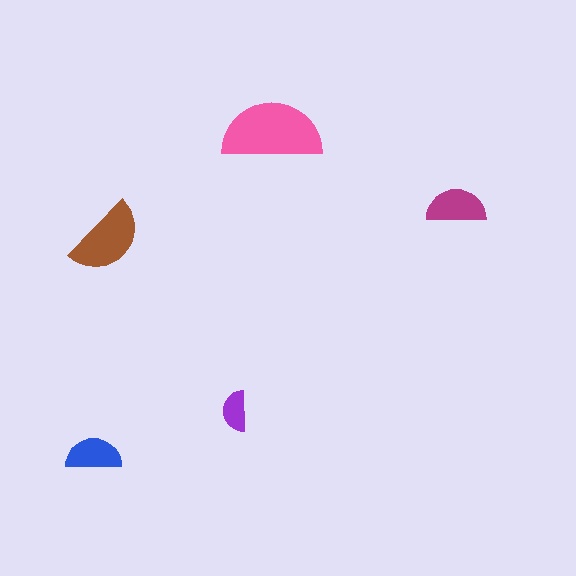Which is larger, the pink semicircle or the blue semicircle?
The pink one.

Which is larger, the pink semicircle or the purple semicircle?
The pink one.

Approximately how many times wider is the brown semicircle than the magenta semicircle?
About 1.5 times wider.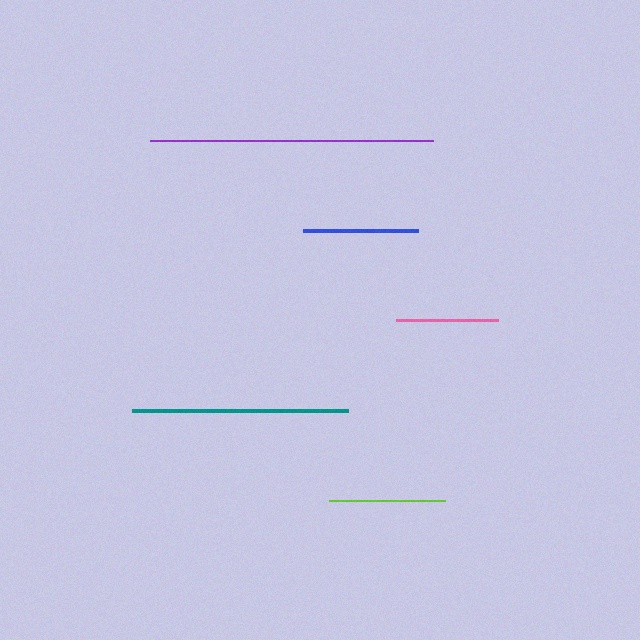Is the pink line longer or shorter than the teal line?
The teal line is longer than the pink line.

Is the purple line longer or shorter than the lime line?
The purple line is longer than the lime line.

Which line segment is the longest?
The purple line is the longest at approximately 283 pixels.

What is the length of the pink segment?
The pink segment is approximately 102 pixels long.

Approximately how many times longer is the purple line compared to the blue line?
The purple line is approximately 2.5 times the length of the blue line.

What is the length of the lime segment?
The lime segment is approximately 116 pixels long.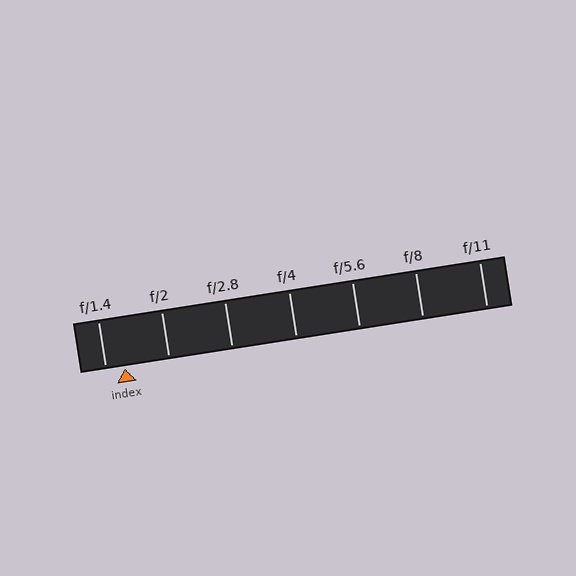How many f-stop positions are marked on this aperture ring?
There are 7 f-stop positions marked.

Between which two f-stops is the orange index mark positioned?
The index mark is between f/1.4 and f/2.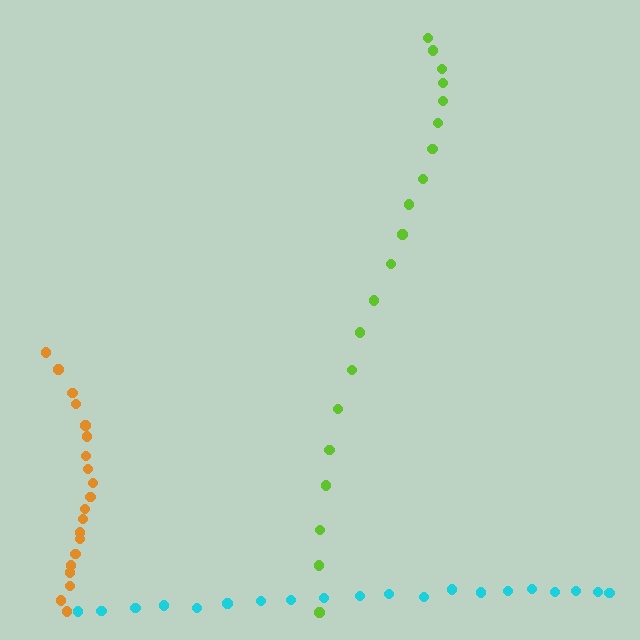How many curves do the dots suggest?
There are 3 distinct paths.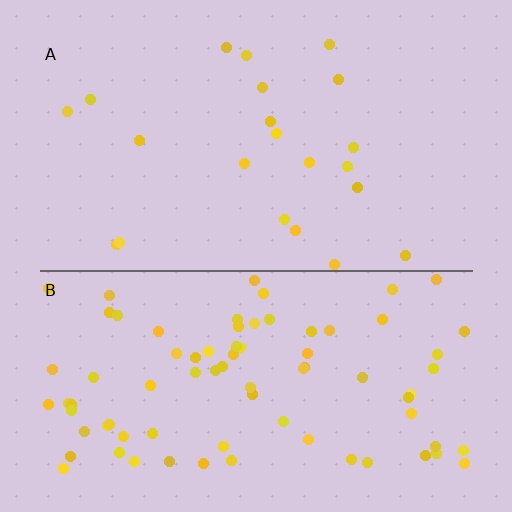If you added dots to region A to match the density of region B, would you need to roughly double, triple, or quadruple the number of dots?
Approximately quadruple.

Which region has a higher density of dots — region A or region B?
B (the bottom).